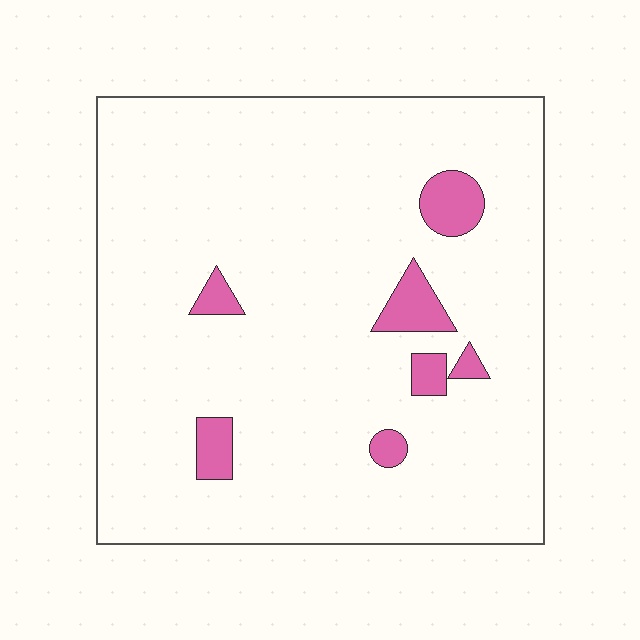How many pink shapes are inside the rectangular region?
7.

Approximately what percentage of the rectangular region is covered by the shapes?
Approximately 5%.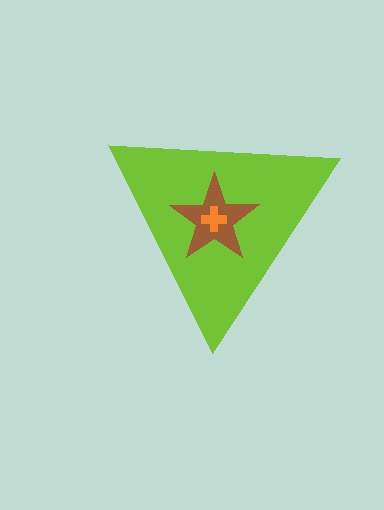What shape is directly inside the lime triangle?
The brown star.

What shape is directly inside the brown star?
The orange cross.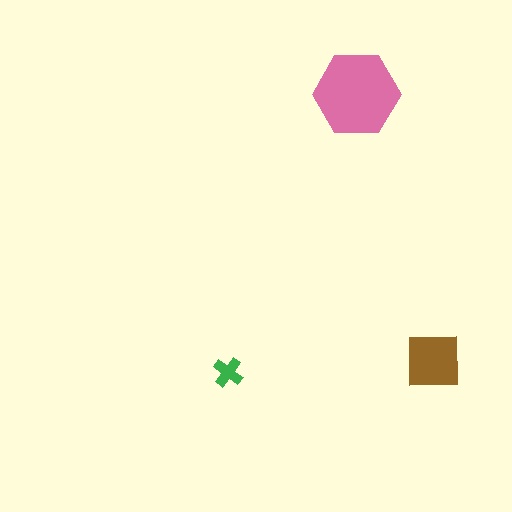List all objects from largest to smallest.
The pink hexagon, the brown square, the green cross.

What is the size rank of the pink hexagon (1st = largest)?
1st.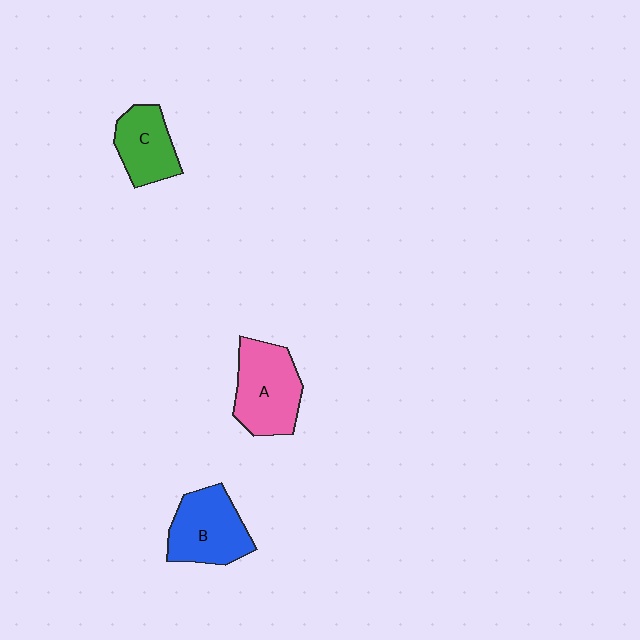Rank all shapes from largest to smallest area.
From largest to smallest: A (pink), B (blue), C (green).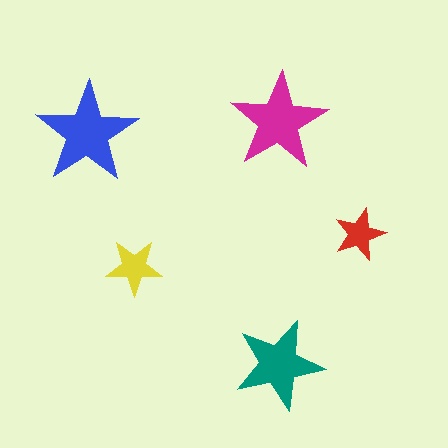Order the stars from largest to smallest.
the blue one, the magenta one, the teal one, the yellow one, the red one.